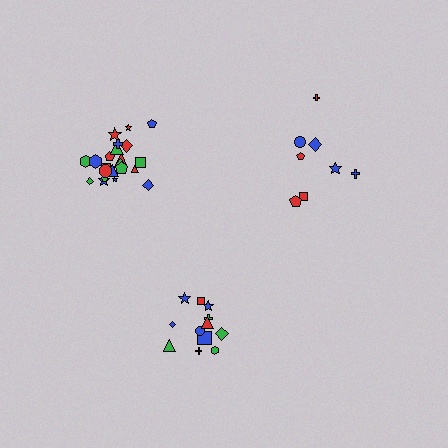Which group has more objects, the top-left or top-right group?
The top-left group.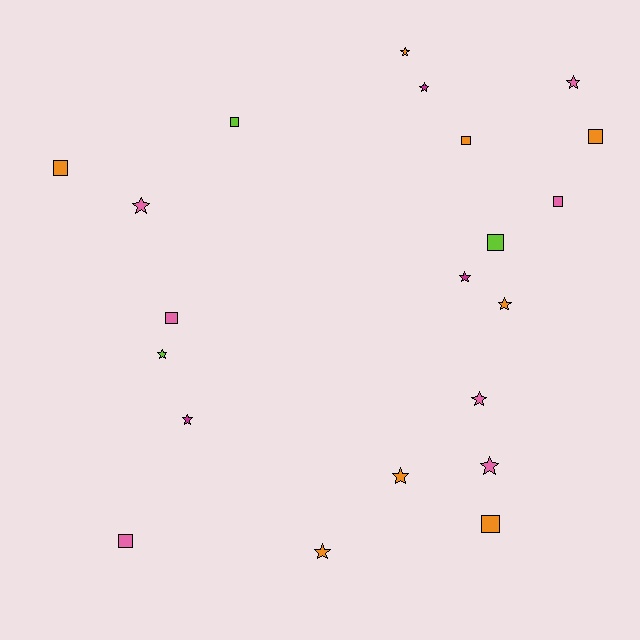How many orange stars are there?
There are 4 orange stars.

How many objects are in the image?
There are 21 objects.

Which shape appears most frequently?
Star, with 12 objects.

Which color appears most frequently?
Orange, with 8 objects.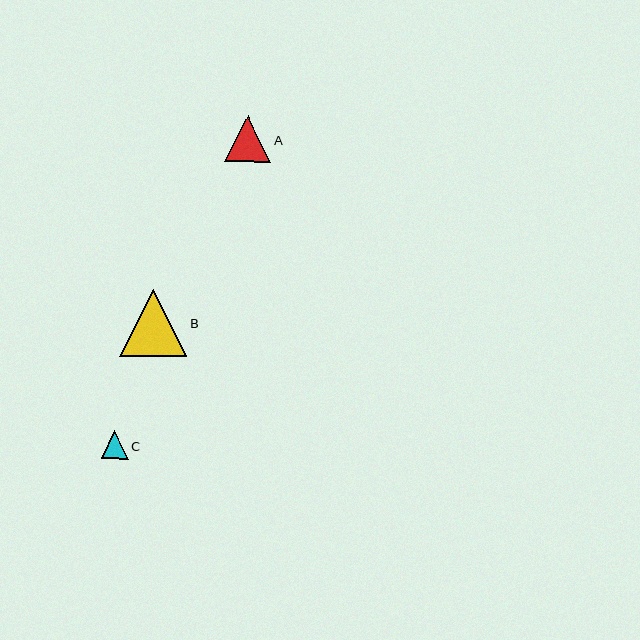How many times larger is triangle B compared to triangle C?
Triangle B is approximately 2.5 times the size of triangle C.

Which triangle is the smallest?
Triangle C is the smallest with a size of approximately 27 pixels.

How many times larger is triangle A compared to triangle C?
Triangle A is approximately 1.7 times the size of triangle C.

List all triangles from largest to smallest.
From largest to smallest: B, A, C.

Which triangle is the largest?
Triangle B is the largest with a size of approximately 67 pixels.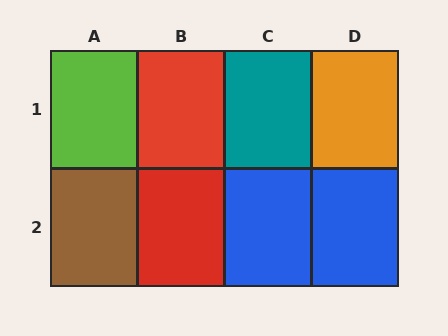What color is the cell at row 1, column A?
Lime.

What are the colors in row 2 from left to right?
Brown, red, blue, blue.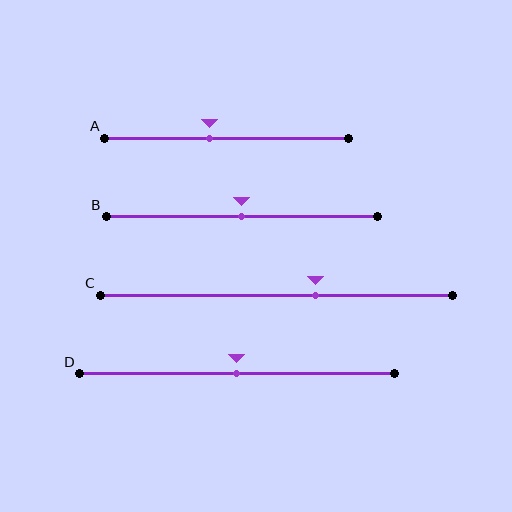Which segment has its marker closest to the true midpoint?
Segment B has its marker closest to the true midpoint.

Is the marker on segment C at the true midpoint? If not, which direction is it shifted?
No, the marker on segment C is shifted to the right by about 11% of the segment length.